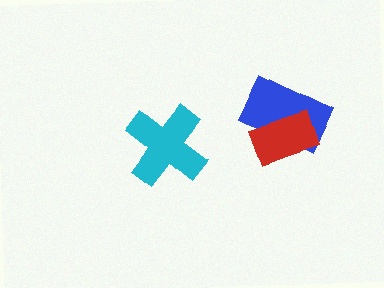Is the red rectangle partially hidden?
No, no other shape covers it.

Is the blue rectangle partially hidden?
Yes, it is partially covered by another shape.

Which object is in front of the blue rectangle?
The red rectangle is in front of the blue rectangle.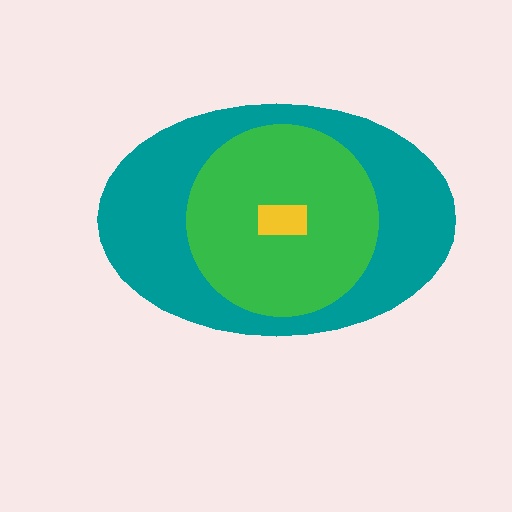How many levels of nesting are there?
3.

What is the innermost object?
The yellow rectangle.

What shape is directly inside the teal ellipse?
The green circle.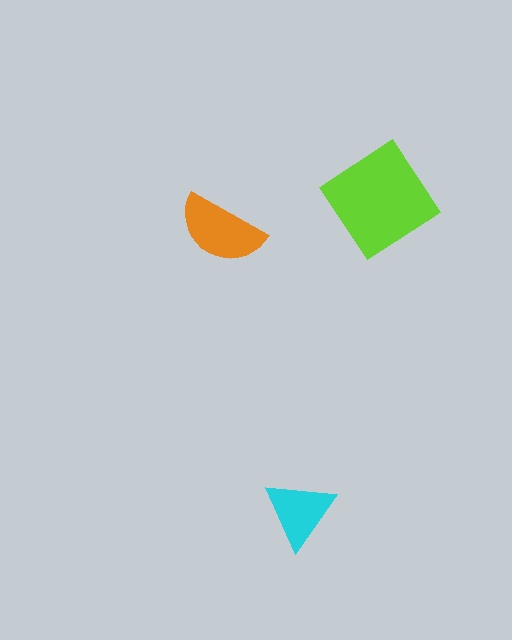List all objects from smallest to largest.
The cyan triangle, the orange semicircle, the lime diamond.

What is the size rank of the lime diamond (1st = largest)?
1st.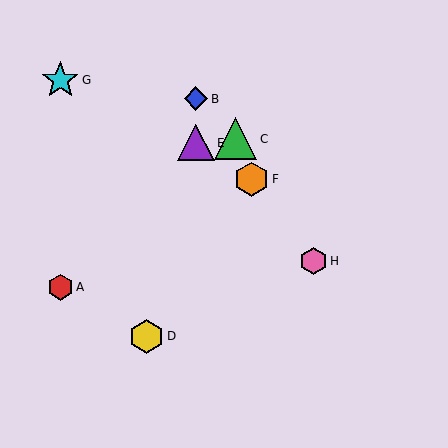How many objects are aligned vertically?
2 objects (B, E) are aligned vertically.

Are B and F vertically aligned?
No, B is at x≈196 and F is at x≈252.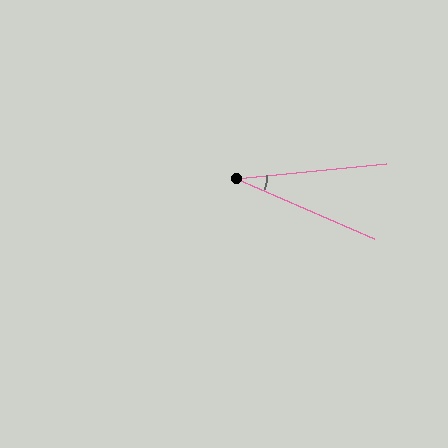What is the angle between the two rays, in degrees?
Approximately 29 degrees.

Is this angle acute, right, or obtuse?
It is acute.